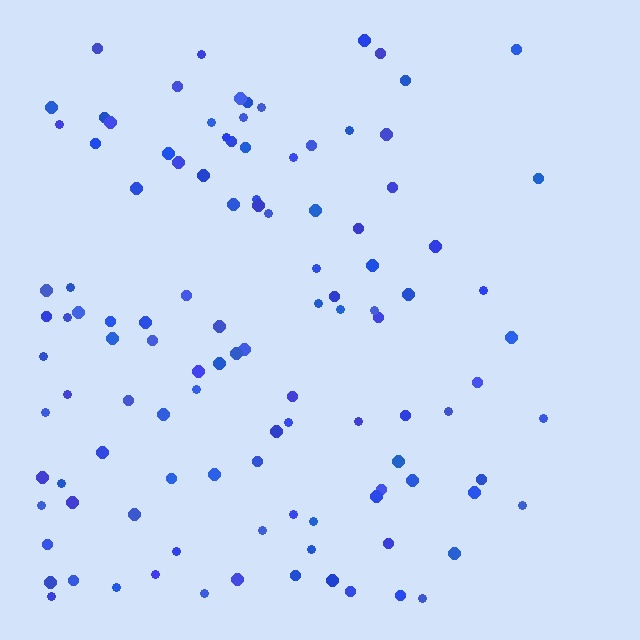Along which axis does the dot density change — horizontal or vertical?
Horizontal.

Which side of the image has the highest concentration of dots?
The left.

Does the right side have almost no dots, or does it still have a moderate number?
Still a moderate number, just noticeably fewer than the left.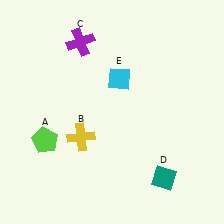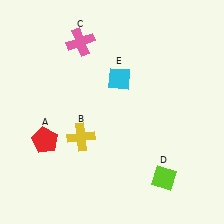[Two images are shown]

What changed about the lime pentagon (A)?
In Image 1, A is lime. In Image 2, it changed to red.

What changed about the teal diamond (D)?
In Image 1, D is teal. In Image 2, it changed to lime.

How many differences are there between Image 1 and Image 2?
There are 3 differences between the two images.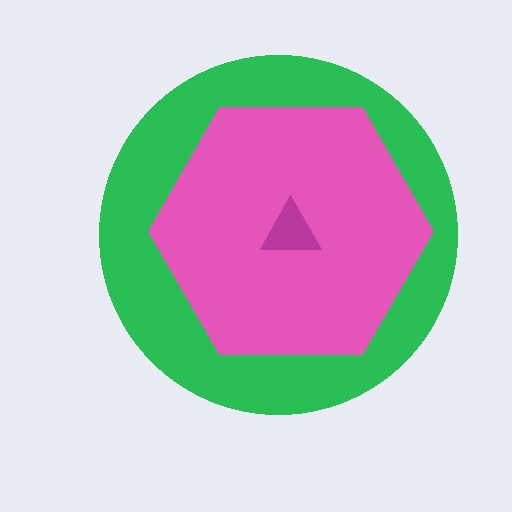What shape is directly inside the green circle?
The pink hexagon.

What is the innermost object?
The magenta triangle.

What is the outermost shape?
The green circle.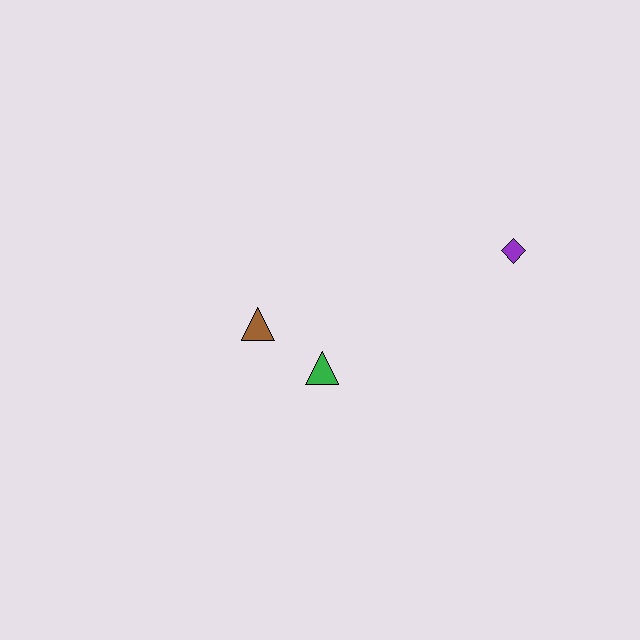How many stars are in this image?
There are no stars.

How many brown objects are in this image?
There is 1 brown object.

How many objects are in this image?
There are 3 objects.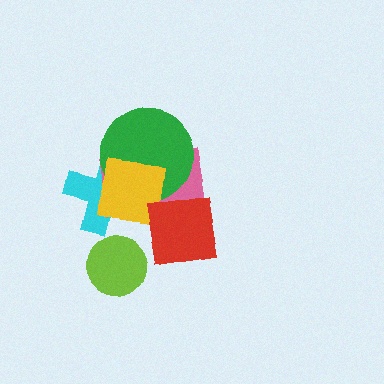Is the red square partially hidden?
No, no other shape covers it.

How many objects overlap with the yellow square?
4 objects overlap with the yellow square.